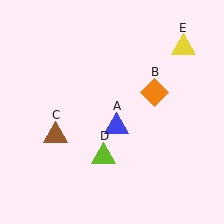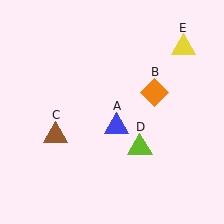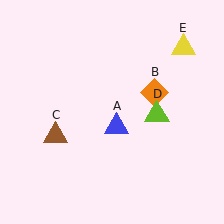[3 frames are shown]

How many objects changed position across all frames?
1 object changed position: lime triangle (object D).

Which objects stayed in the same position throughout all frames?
Blue triangle (object A) and orange diamond (object B) and brown triangle (object C) and yellow triangle (object E) remained stationary.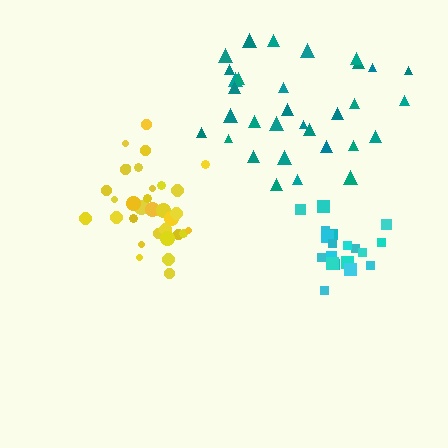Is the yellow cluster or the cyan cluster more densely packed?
Yellow.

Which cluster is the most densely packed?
Yellow.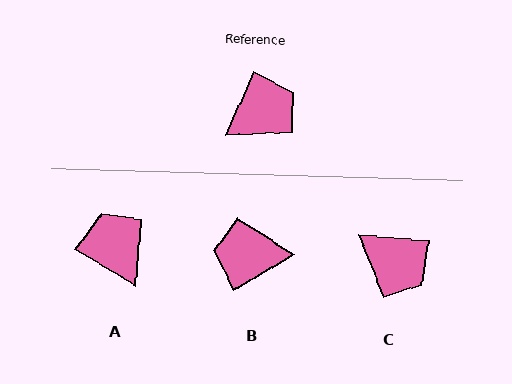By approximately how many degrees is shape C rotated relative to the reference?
Approximately 71 degrees clockwise.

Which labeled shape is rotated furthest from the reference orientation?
B, about 144 degrees away.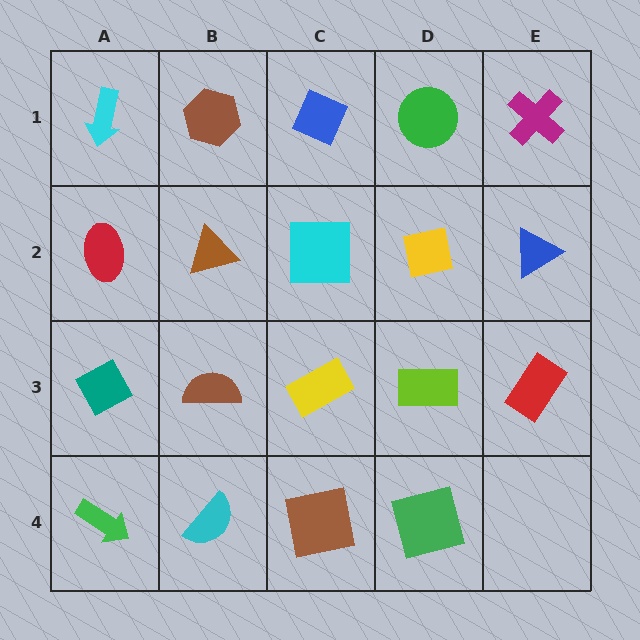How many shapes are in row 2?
5 shapes.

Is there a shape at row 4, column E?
No, that cell is empty.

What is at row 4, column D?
A green square.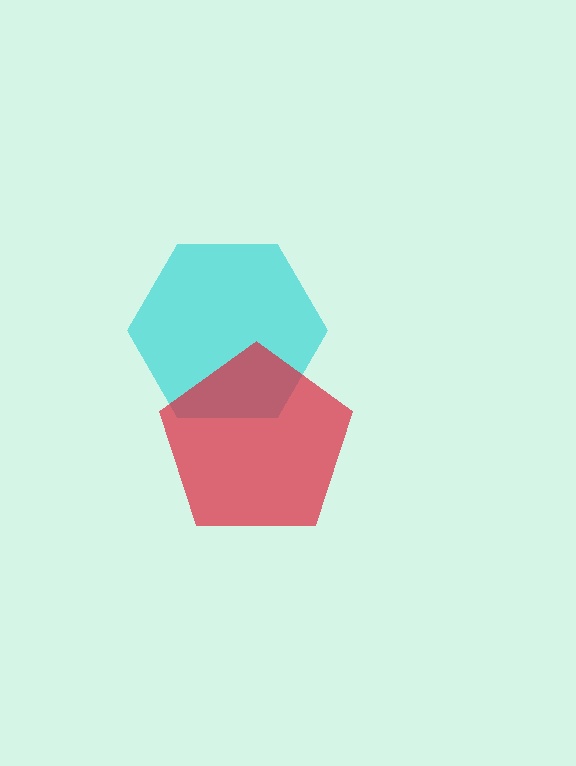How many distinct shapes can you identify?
There are 2 distinct shapes: a cyan hexagon, a red pentagon.